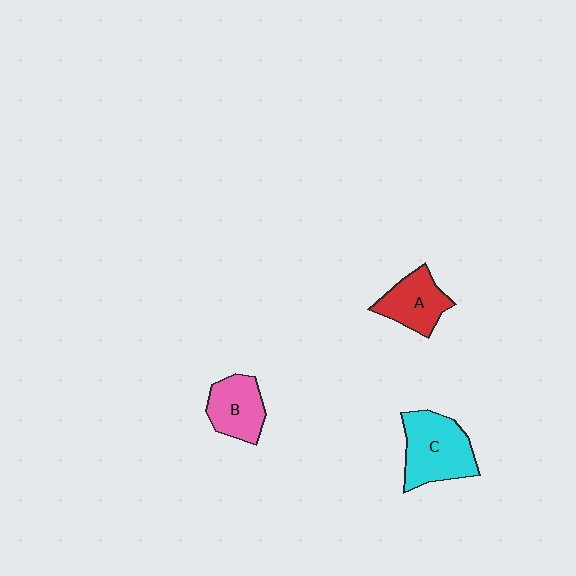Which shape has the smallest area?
Shape A (red).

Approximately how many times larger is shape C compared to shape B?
Approximately 1.4 times.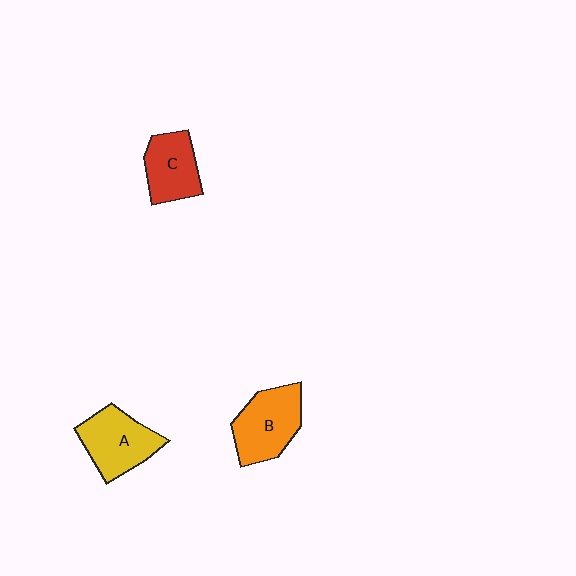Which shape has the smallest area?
Shape C (red).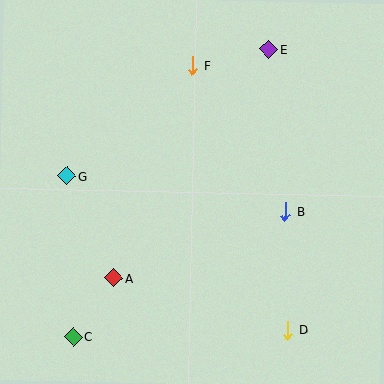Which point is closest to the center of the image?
Point B at (285, 212) is closest to the center.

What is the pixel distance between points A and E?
The distance between A and E is 276 pixels.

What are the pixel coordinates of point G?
Point G is at (67, 176).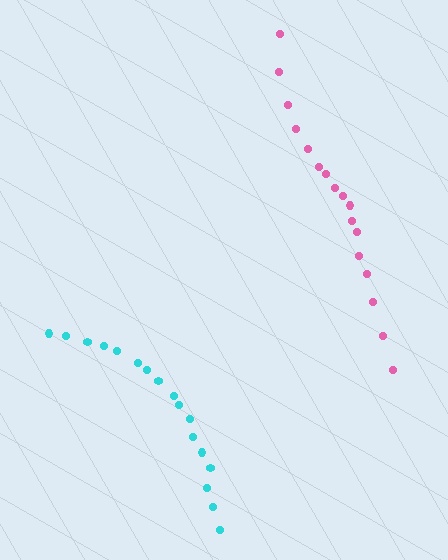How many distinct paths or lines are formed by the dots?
There are 2 distinct paths.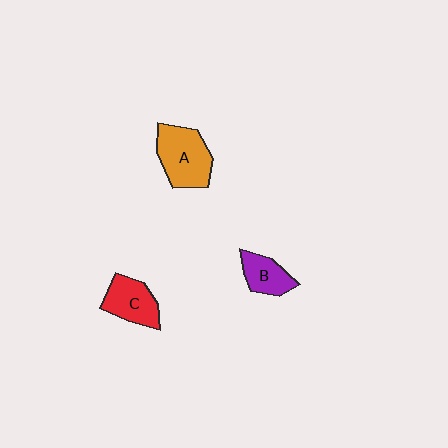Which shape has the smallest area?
Shape B (purple).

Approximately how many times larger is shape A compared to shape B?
Approximately 1.7 times.